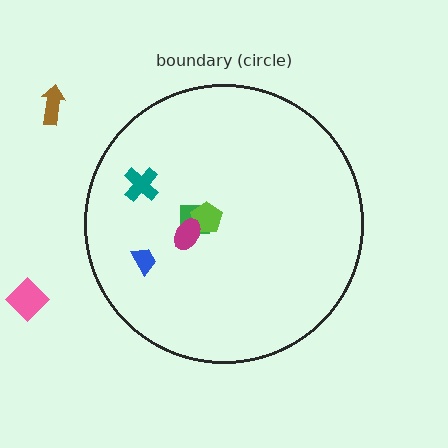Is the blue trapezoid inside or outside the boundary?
Inside.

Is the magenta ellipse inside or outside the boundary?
Inside.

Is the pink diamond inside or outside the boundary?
Outside.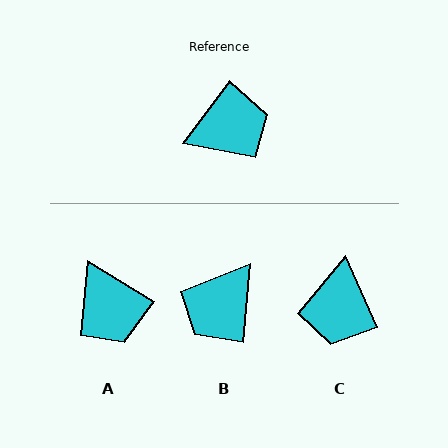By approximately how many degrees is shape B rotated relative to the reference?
Approximately 147 degrees clockwise.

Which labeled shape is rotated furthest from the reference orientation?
B, about 147 degrees away.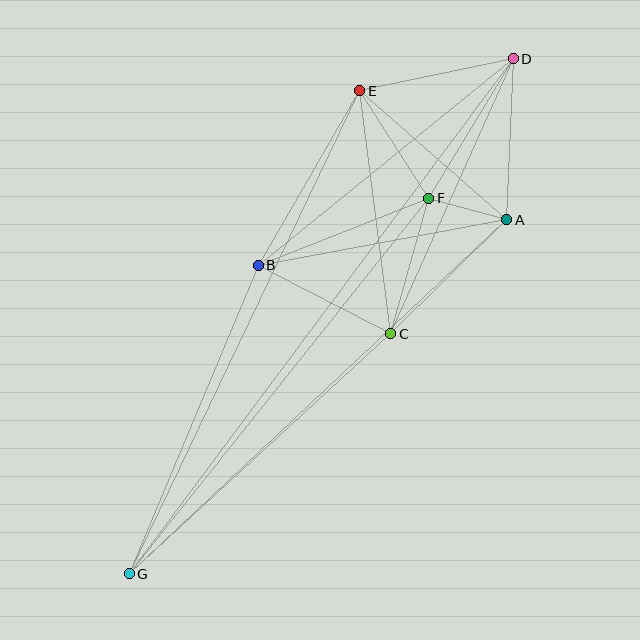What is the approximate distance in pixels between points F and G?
The distance between F and G is approximately 481 pixels.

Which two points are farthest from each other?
Points D and G are farthest from each other.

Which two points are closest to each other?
Points A and F are closest to each other.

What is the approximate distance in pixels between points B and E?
The distance between B and E is approximately 202 pixels.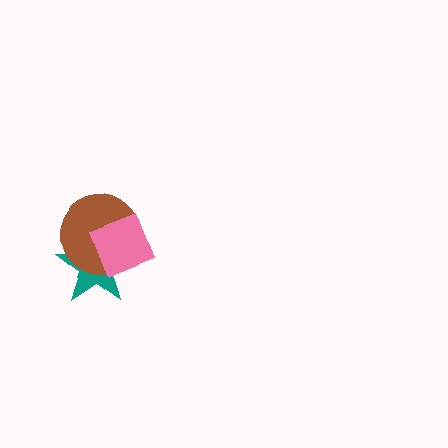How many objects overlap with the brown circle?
2 objects overlap with the brown circle.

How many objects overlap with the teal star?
2 objects overlap with the teal star.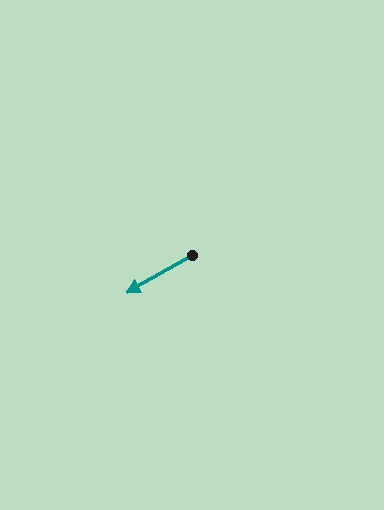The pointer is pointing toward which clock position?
Roughly 8 o'clock.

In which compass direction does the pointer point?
Southwest.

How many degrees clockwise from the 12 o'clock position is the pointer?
Approximately 240 degrees.